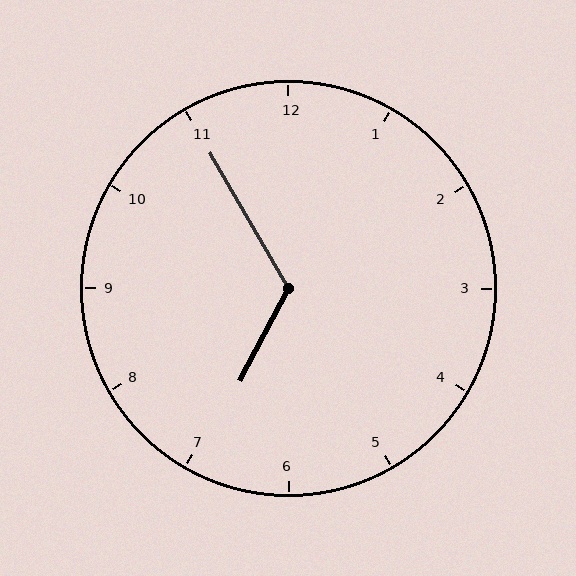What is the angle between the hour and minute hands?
Approximately 122 degrees.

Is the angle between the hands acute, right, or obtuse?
It is obtuse.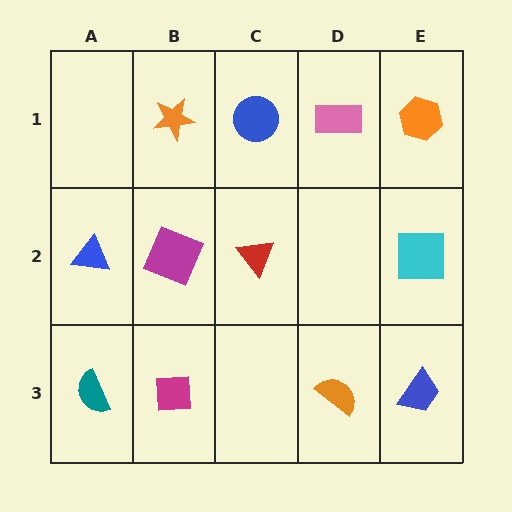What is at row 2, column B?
A magenta square.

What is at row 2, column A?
A blue triangle.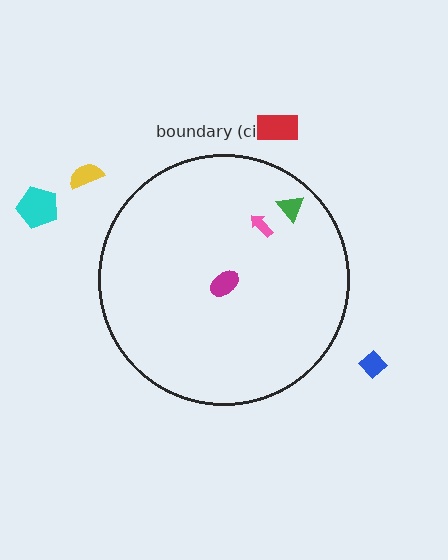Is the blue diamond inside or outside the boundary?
Outside.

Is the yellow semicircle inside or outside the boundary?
Outside.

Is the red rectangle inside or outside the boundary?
Outside.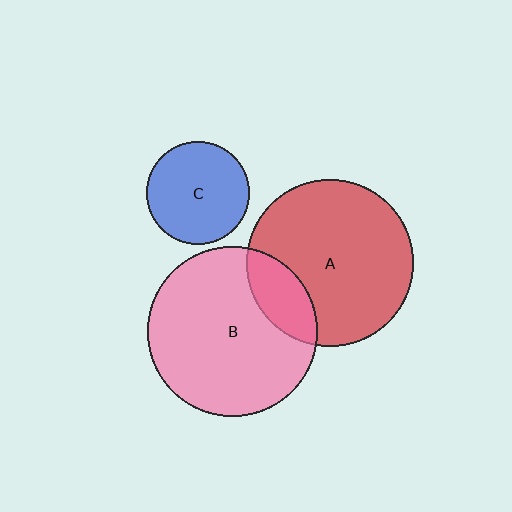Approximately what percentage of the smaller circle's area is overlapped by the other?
Approximately 20%.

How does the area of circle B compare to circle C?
Approximately 2.7 times.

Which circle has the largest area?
Circle B (pink).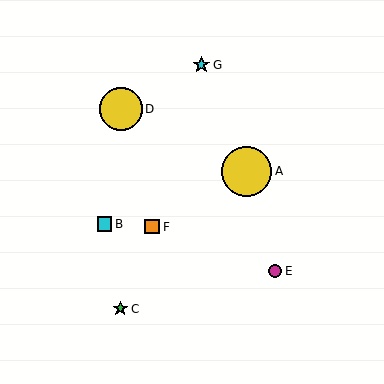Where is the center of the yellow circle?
The center of the yellow circle is at (247, 171).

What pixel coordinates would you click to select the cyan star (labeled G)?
Click at (201, 65) to select the cyan star G.